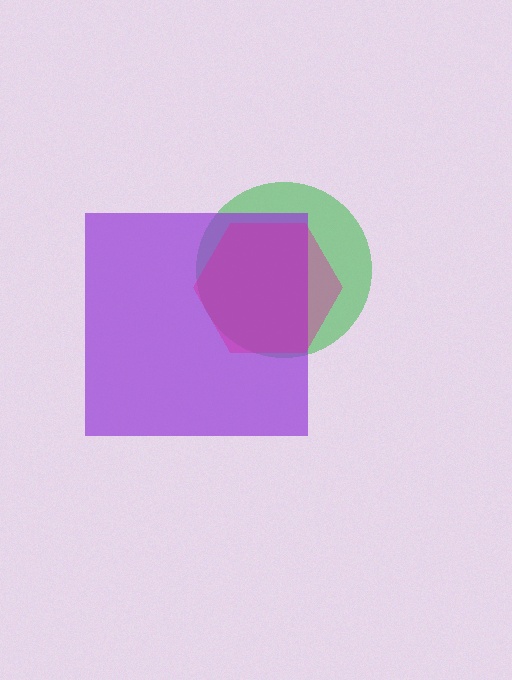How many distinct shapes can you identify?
There are 3 distinct shapes: a green circle, a purple square, a magenta hexagon.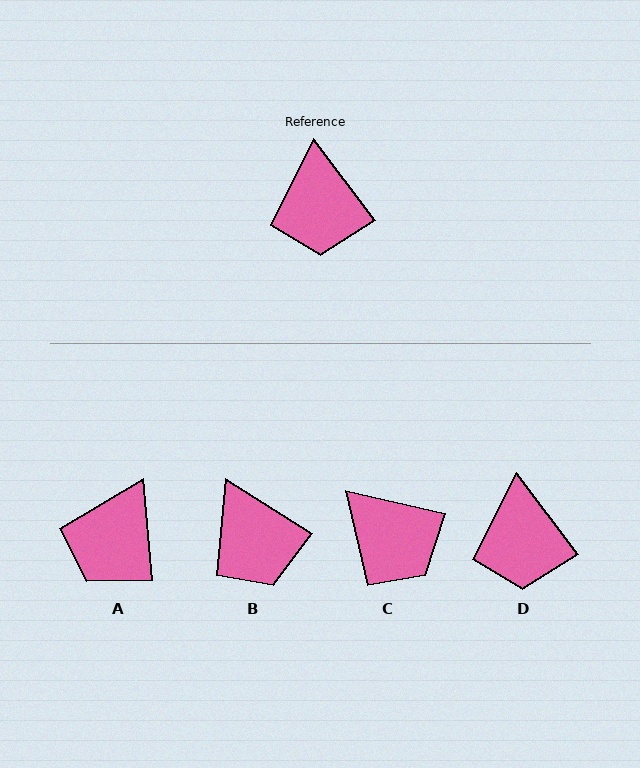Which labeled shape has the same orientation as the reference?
D.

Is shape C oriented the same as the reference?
No, it is off by about 40 degrees.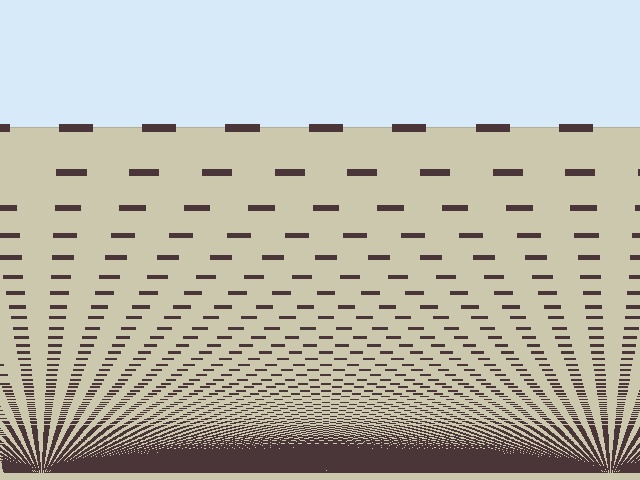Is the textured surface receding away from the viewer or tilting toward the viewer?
The surface appears to tilt toward the viewer. Texture elements get larger and sparser toward the top.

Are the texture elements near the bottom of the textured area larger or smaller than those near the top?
Smaller. The gradient is inverted — elements near the bottom are smaller and denser.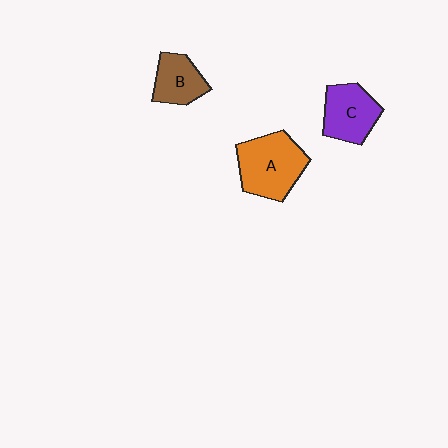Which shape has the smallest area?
Shape B (brown).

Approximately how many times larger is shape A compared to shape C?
Approximately 1.3 times.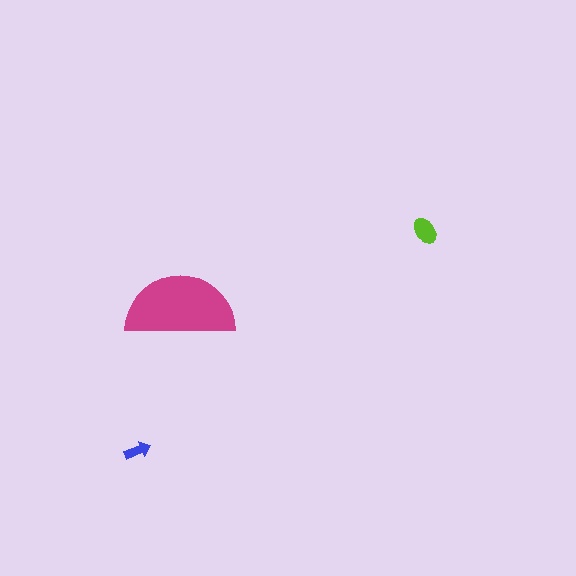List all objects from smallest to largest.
The blue arrow, the lime ellipse, the magenta semicircle.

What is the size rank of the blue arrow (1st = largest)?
3rd.